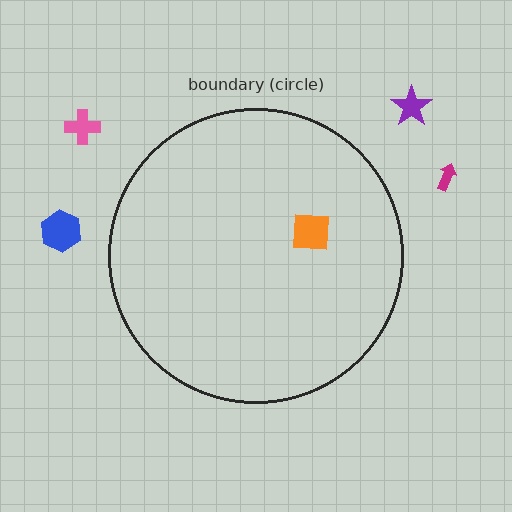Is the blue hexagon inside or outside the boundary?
Outside.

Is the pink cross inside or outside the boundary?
Outside.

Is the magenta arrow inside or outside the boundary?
Outside.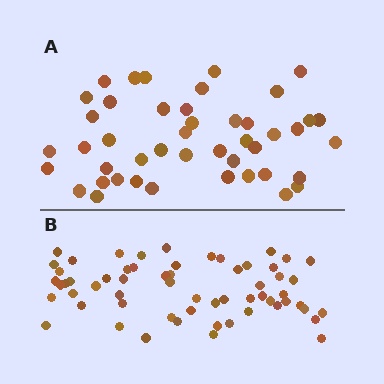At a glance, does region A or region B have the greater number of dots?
Region B (the bottom region) has more dots.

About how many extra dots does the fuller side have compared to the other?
Region B has approximately 15 more dots than region A.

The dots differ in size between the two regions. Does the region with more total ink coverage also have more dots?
No. Region A has more total ink coverage because its dots are larger, but region B actually contains more individual dots. Total area can be misleading — the number of items is what matters here.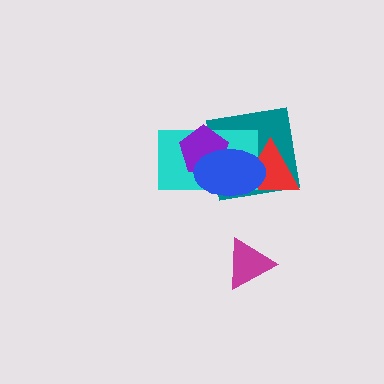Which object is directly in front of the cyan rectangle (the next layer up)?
The purple pentagon is directly in front of the cyan rectangle.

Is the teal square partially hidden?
Yes, it is partially covered by another shape.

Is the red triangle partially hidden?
Yes, it is partially covered by another shape.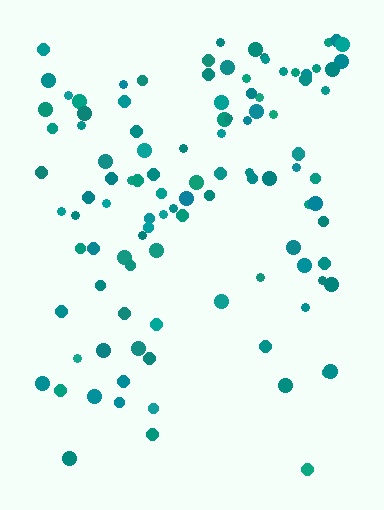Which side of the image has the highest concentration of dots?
The top.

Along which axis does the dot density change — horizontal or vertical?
Vertical.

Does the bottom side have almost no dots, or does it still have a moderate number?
Still a moderate number, just noticeably fewer than the top.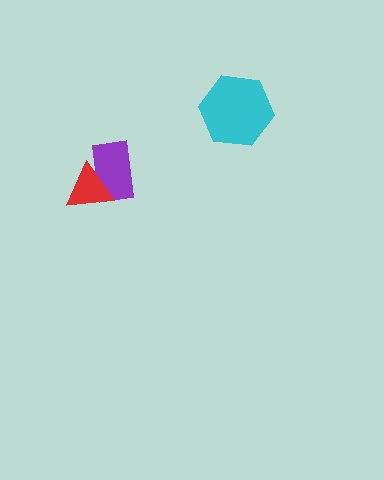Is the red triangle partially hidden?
No, no other shape covers it.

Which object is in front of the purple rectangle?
The red triangle is in front of the purple rectangle.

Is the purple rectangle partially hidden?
Yes, it is partially covered by another shape.